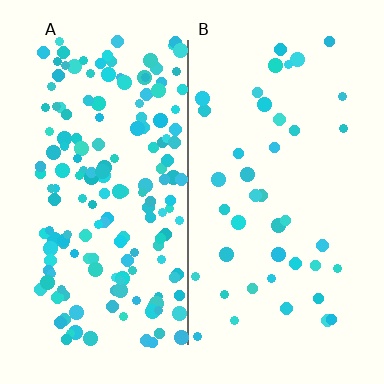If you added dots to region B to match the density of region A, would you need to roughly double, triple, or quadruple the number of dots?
Approximately quadruple.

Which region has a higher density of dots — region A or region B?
A (the left).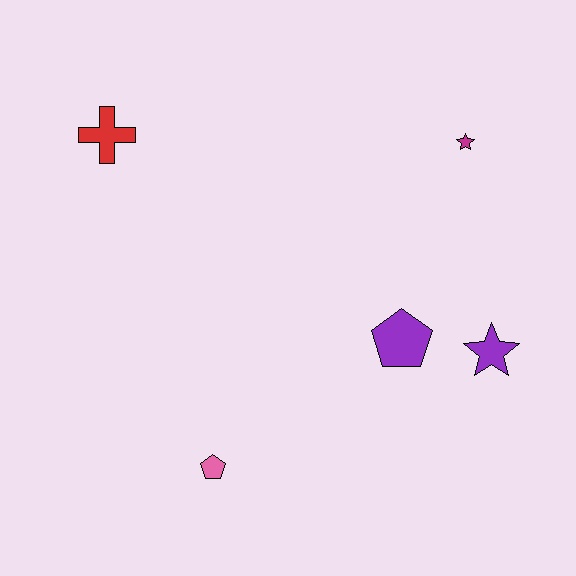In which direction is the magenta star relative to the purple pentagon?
The magenta star is above the purple pentagon.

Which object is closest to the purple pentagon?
The purple star is closest to the purple pentagon.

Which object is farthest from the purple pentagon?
The red cross is farthest from the purple pentagon.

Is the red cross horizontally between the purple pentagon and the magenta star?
No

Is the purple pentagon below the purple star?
No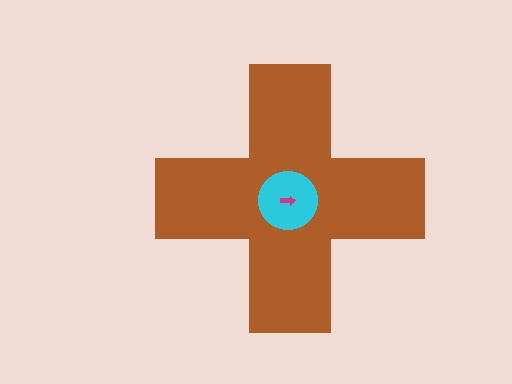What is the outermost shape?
The brown cross.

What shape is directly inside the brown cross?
The cyan circle.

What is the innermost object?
The magenta arrow.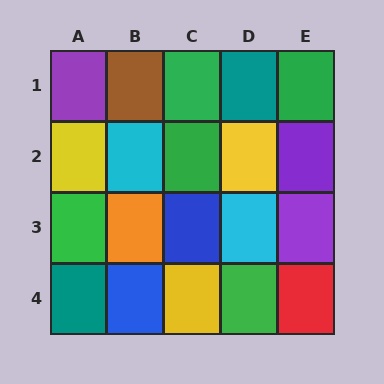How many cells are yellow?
3 cells are yellow.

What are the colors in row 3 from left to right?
Green, orange, blue, cyan, purple.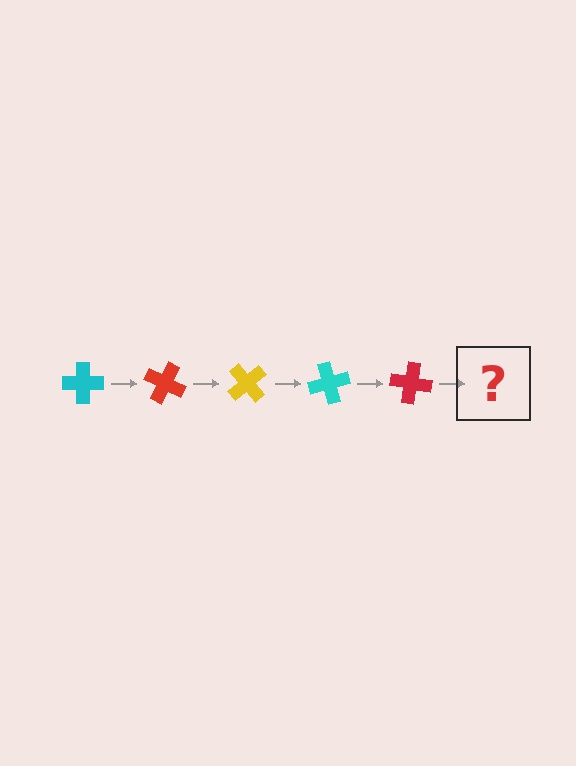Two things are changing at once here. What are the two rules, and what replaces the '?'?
The two rules are that it rotates 25 degrees each step and the color cycles through cyan, red, and yellow. The '?' should be a yellow cross, rotated 125 degrees from the start.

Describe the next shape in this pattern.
It should be a yellow cross, rotated 125 degrees from the start.